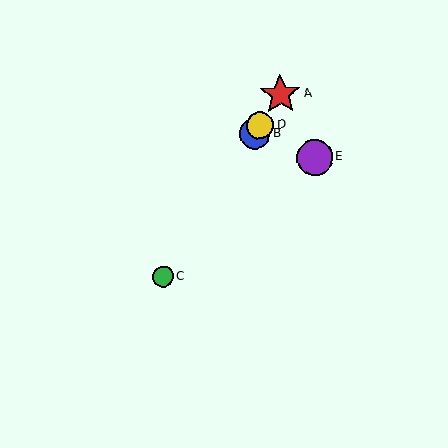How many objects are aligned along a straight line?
4 objects (A, B, C, D) are aligned along a straight line.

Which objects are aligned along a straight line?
Objects A, B, C, D are aligned along a straight line.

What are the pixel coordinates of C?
Object C is at (163, 277).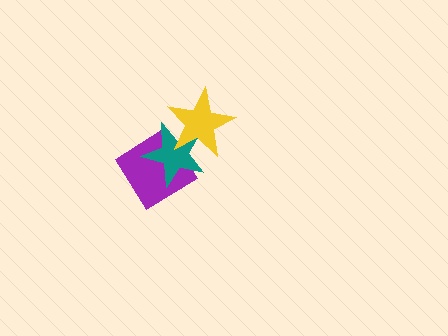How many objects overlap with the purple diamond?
1 object overlaps with the purple diamond.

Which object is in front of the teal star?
The yellow star is in front of the teal star.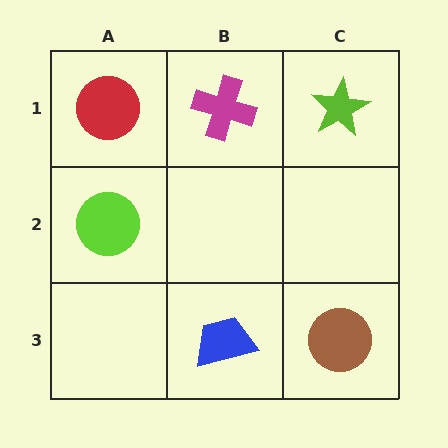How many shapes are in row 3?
2 shapes.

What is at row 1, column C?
A lime star.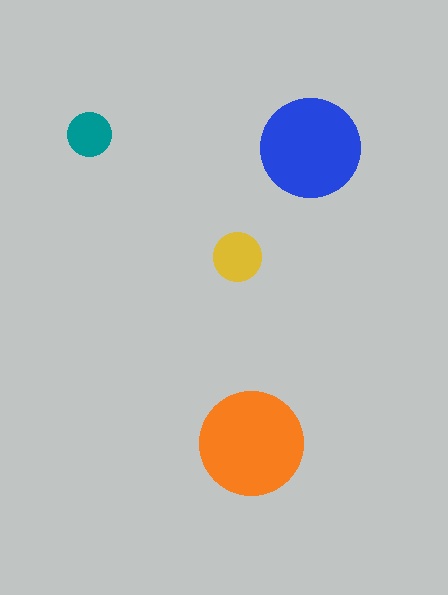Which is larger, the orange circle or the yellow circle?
The orange one.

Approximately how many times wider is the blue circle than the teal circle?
About 2 times wider.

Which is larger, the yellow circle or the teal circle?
The yellow one.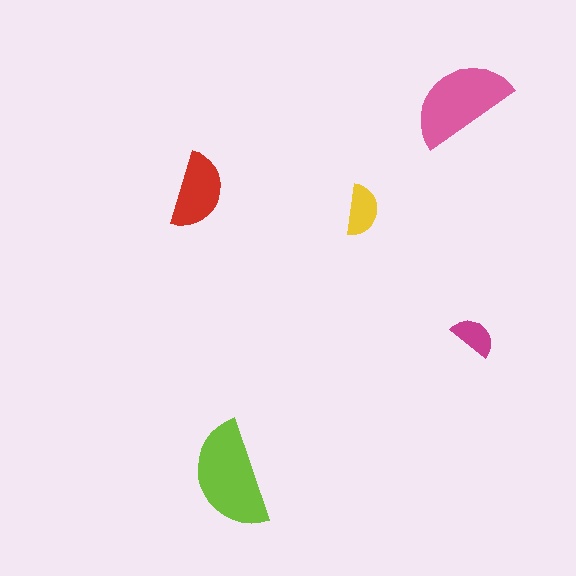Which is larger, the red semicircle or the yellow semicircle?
The red one.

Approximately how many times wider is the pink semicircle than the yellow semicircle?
About 2 times wider.